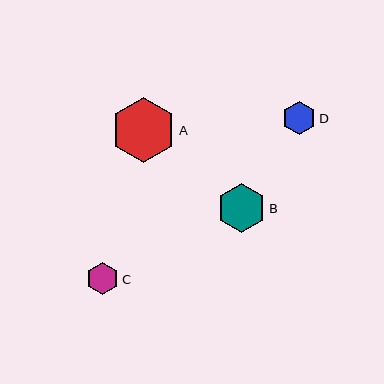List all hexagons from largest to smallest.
From largest to smallest: A, B, D, C.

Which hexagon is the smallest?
Hexagon C is the smallest with a size of approximately 32 pixels.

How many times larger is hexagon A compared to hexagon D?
Hexagon A is approximately 1.9 times the size of hexagon D.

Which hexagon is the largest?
Hexagon A is the largest with a size of approximately 65 pixels.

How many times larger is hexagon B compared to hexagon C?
Hexagon B is approximately 1.5 times the size of hexagon C.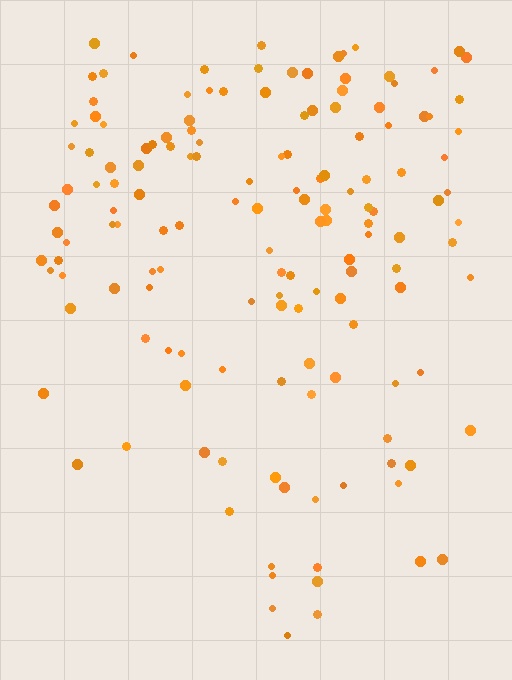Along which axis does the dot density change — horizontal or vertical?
Vertical.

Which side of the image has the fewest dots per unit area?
The bottom.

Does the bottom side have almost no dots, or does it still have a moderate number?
Still a moderate number, just noticeably fewer than the top.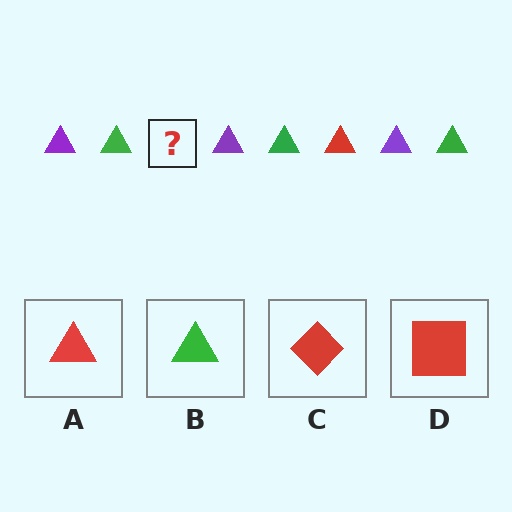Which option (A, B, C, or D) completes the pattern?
A.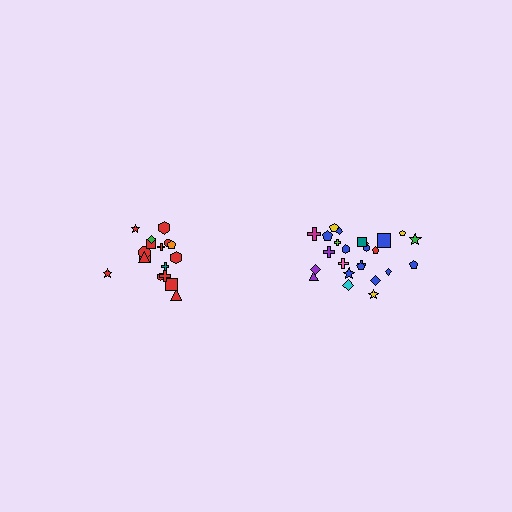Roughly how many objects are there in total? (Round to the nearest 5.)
Roughly 45 objects in total.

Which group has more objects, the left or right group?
The right group.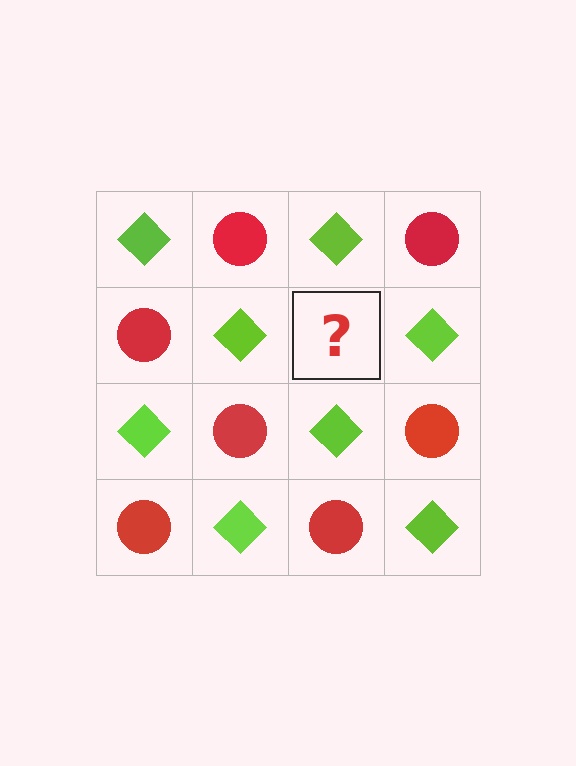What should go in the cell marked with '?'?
The missing cell should contain a red circle.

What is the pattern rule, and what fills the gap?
The rule is that it alternates lime diamond and red circle in a checkerboard pattern. The gap should be filled with a red circle.